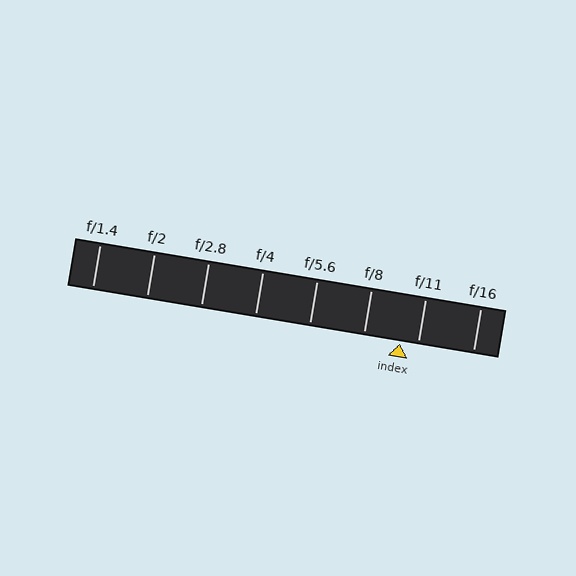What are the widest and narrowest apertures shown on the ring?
The widest aperture shown is f/1.4 and the narrowest is f/16.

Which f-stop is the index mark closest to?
The index mark is closest to f/11.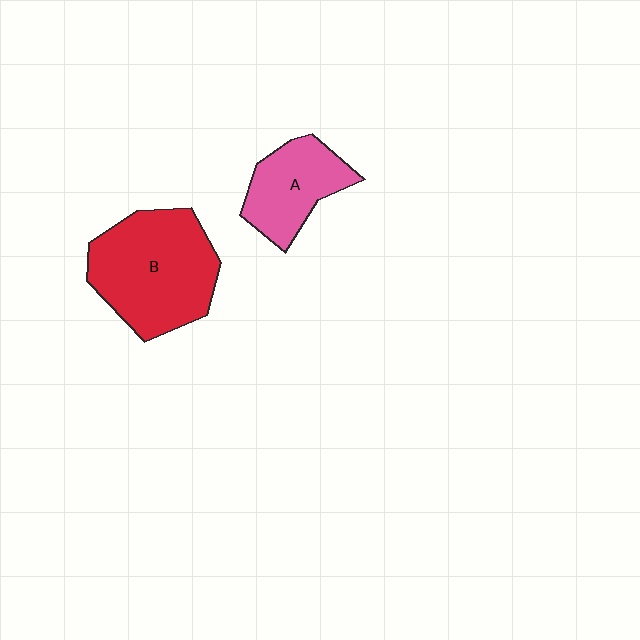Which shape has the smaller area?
Shape A (pink).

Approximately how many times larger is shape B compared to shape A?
Approximately 1.7 times.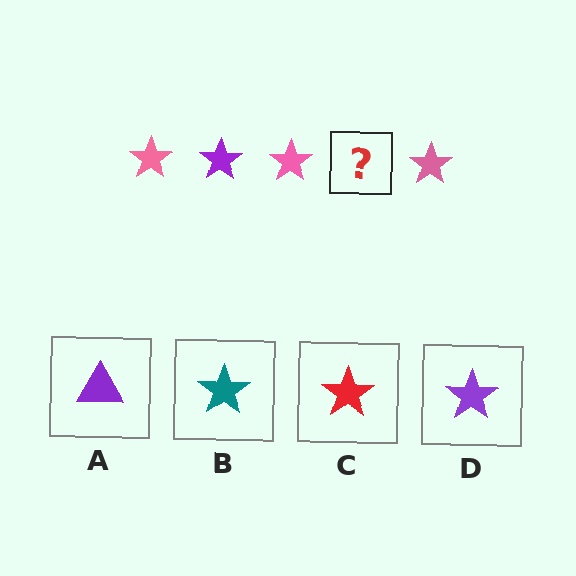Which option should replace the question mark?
Option D.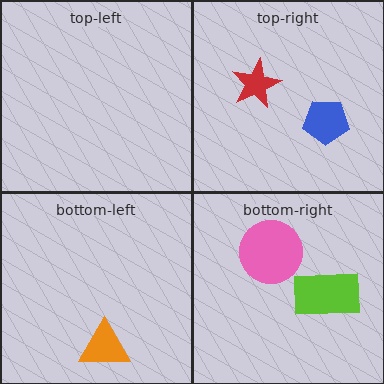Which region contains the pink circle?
The bottom-right region.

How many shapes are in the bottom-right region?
2.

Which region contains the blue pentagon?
The top-right region.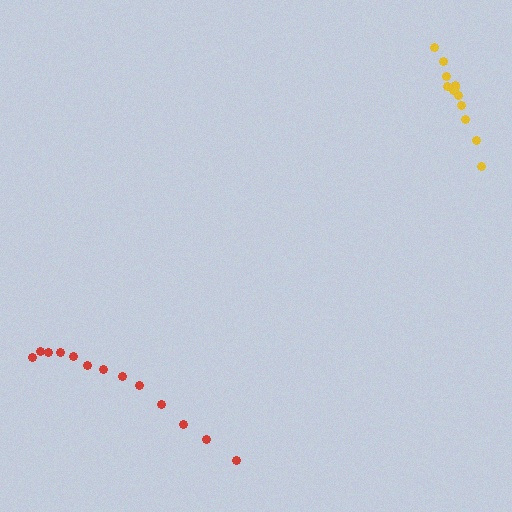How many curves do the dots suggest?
There are 2 distinct paths.